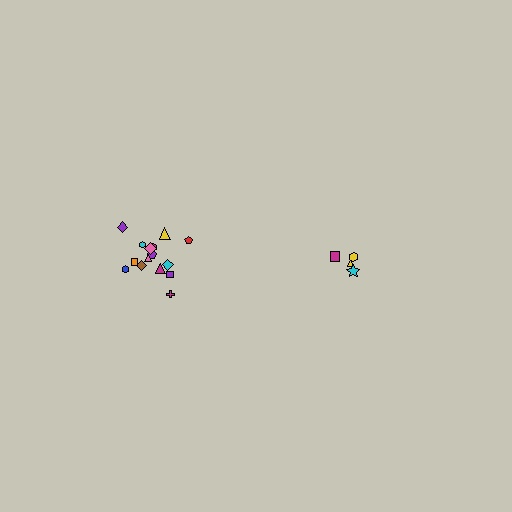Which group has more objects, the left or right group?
The left group.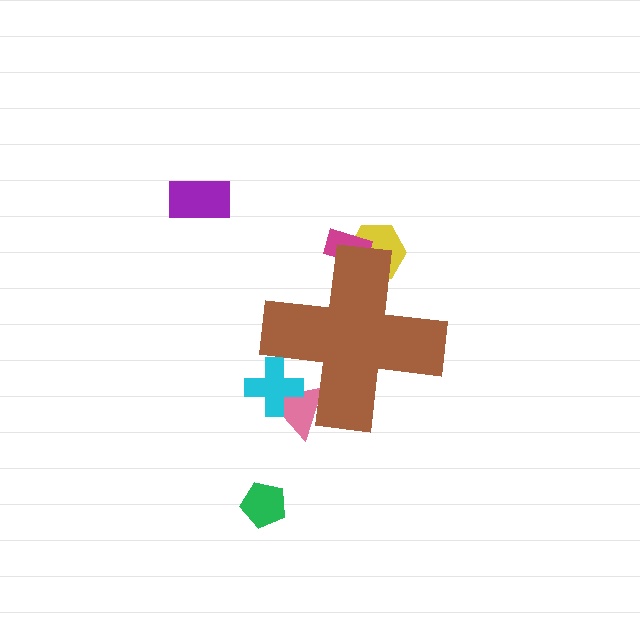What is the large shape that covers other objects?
A brown cross.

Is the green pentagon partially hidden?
No, the green pentagon is fully visible.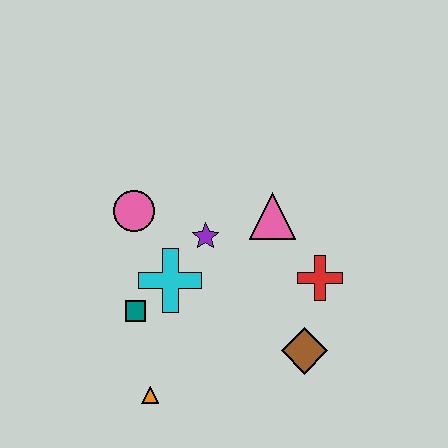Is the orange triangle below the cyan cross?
Yes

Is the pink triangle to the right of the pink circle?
Yes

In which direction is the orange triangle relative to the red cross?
The orange triangle is to the left of the red cross.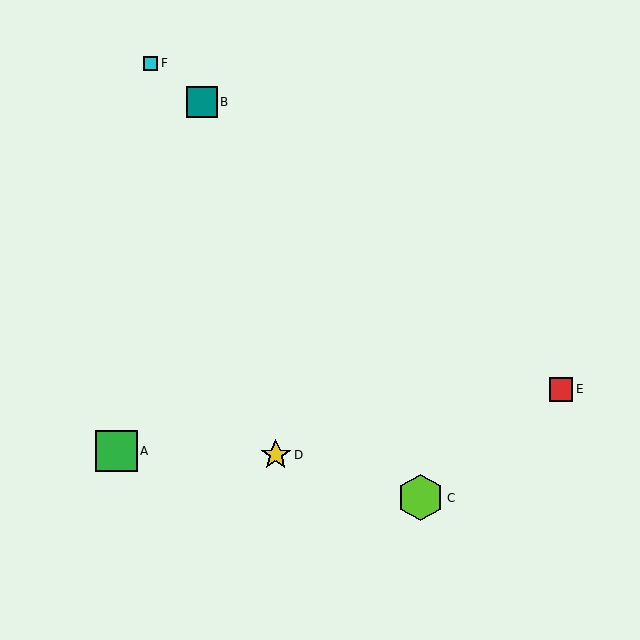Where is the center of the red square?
The center of the red square is at (561, 389).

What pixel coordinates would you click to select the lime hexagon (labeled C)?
Click at (420, 498) to select the lime hexagon C.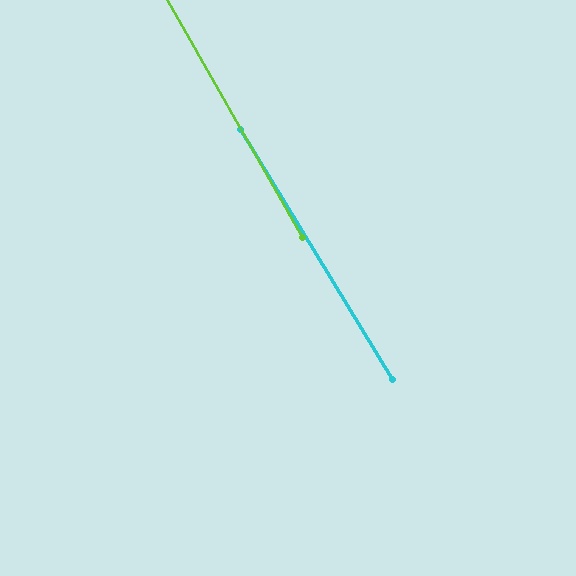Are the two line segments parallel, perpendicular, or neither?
Parallel — their directions differ by only 1.8°.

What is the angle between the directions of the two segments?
Approximately 2 degrees.